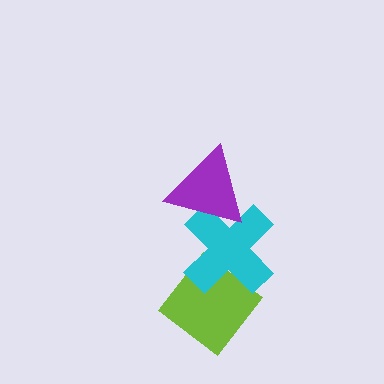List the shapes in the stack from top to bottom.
From top to bottom: the purple triangle, the cyan cross, the lime diamond.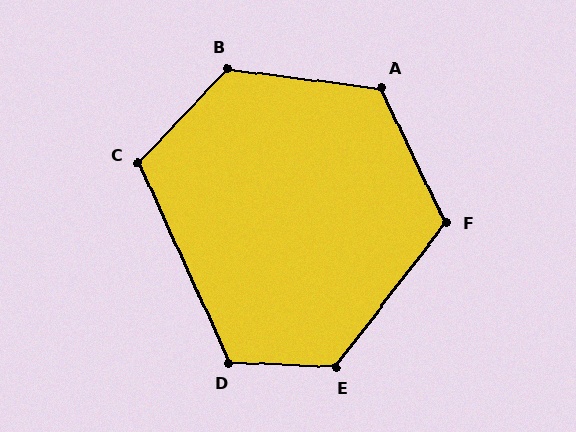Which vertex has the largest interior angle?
B, at approximately 127 degrees.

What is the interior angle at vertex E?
Approximately 125 degrees (obtuse).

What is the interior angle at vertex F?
Approximately 117 degrees (obtuse).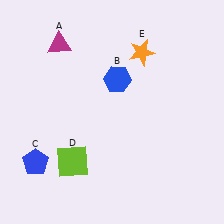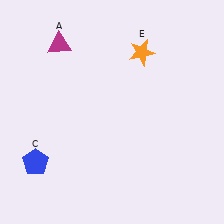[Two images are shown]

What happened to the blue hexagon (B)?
The blue hexagon (B) was removed in Image 2. It was in the top-right area of Image 1.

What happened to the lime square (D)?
The lime square (D) was removed in Image 2. It was in the bottom-left area of Image 1.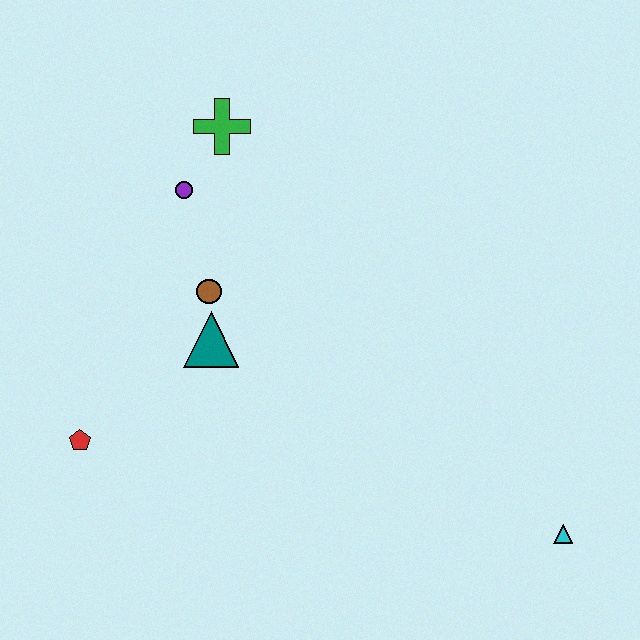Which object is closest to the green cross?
The purple circle is closest to the green cross.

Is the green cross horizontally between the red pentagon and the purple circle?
No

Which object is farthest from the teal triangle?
The cyan triangle is farthest from the teal triangle.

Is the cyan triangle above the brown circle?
No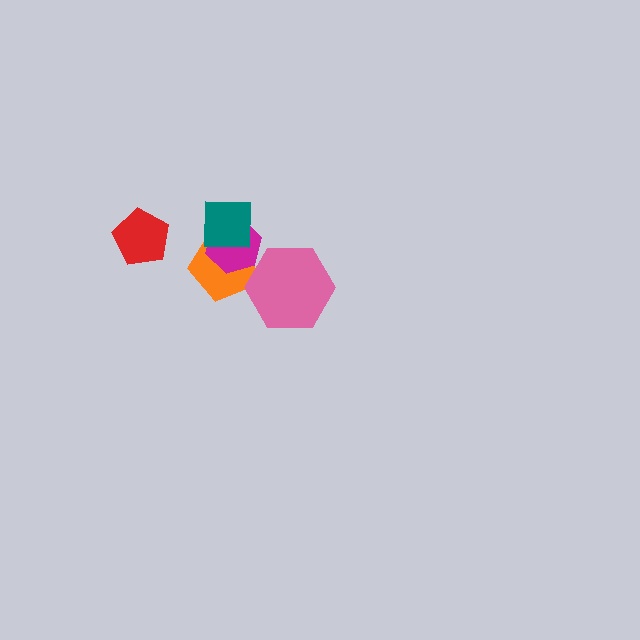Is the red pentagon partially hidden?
No, no other shape covers it.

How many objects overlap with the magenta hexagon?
2 objects overlap with the magenta hexagon.